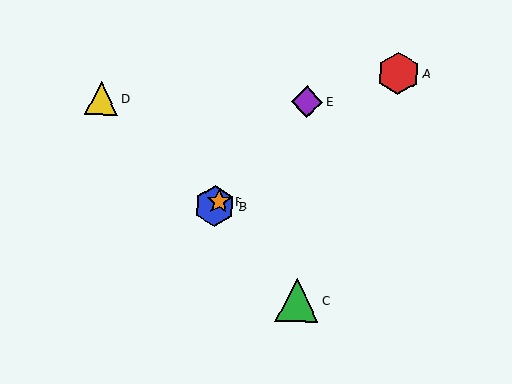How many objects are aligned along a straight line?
3 objects (B, E, F) are aligned along a straight line.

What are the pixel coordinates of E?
Object E is at (307, 102).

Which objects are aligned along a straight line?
Objects B, E, F are aligned along a straight line.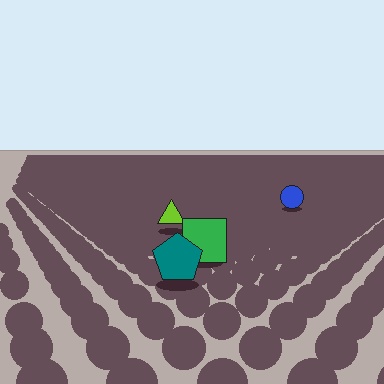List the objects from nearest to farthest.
From nearest to farthest: the teal pentagon, the green square, the lime triangle, the blue circle.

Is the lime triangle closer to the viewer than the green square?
No. The green square is closer — you can tell from the texture gradient: the ground texture is coarser near it.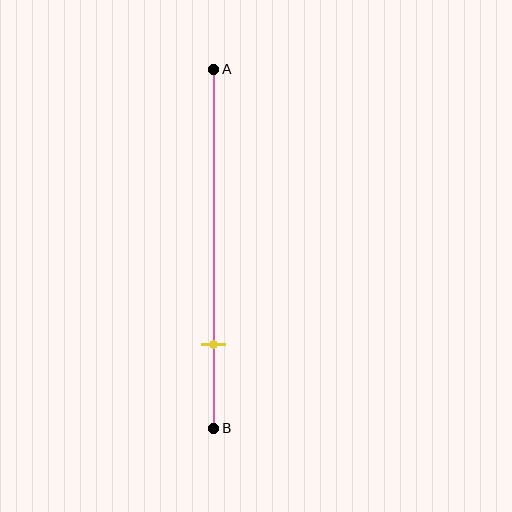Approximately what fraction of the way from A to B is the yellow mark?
The yellow mark is approximately 75% of the way from A to B.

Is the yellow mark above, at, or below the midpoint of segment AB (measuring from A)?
The yellow mark is below the midpoint of segment AB.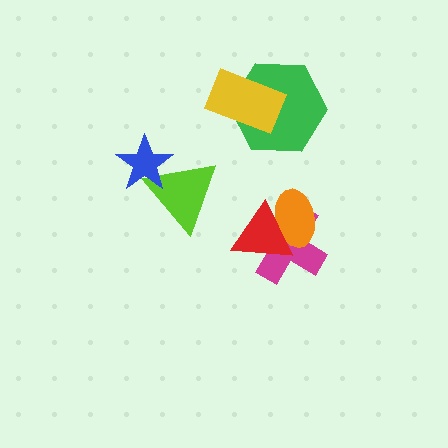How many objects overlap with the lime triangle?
1 object overlaps with the lime triangle.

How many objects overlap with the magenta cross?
2 objects overlap with the magenta cross.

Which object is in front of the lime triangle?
The blue star is in front of the lime triangle.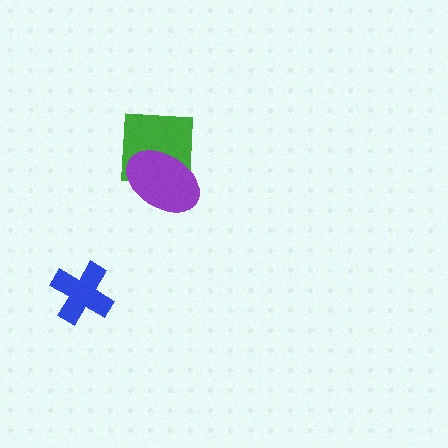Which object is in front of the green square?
The purple ellipse is in front of the green square.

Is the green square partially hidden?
Yes, it is partially covered by another shape.